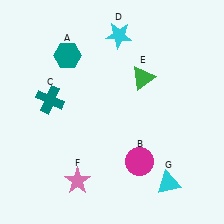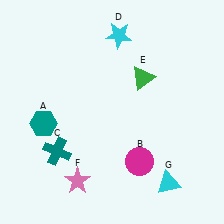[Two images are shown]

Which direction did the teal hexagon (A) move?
The teal hexagon (A) moved down.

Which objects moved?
The objects that moved are: the teal hexagon (A), the teal cross (C).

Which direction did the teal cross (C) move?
The teal cross (C) moved down.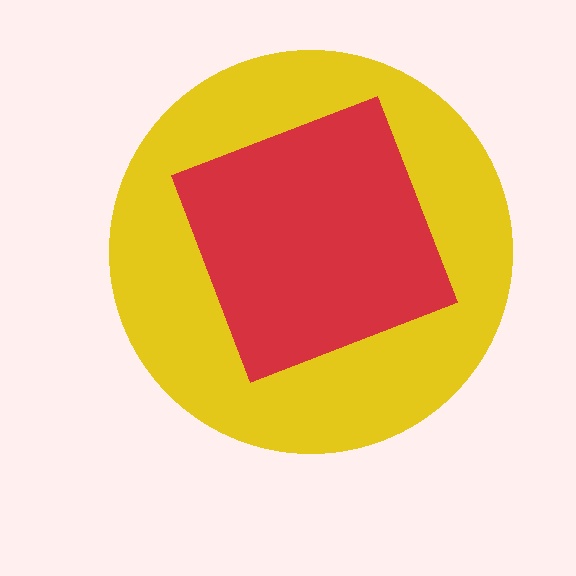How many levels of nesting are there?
2.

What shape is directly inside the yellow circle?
The red diamond.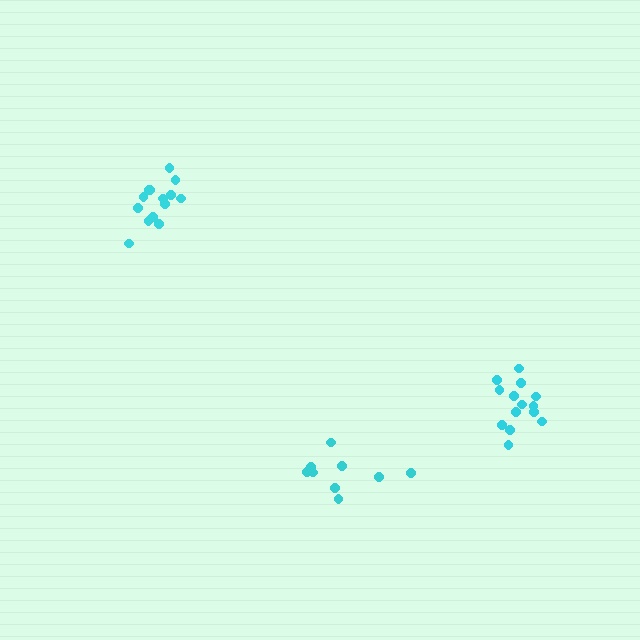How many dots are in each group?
Group 1: 14 dots, Group 2: 14 dots, Group 3: 9 dots (37 total).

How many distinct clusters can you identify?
There are 3 distinct clusters.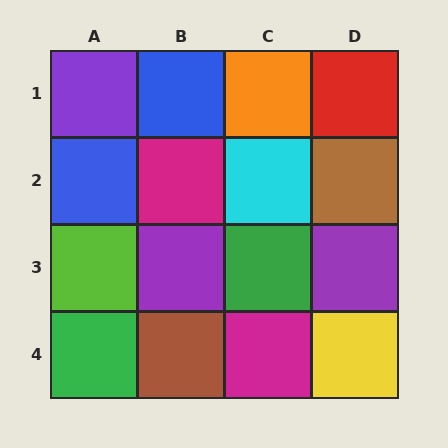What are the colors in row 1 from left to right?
Purple, blue, orange, red.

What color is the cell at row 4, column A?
Green.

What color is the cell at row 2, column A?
Blue.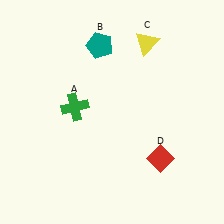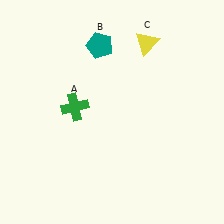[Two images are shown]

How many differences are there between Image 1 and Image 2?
There is 1 difference between the two images.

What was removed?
The red diamond (D) was removed in Image 2.